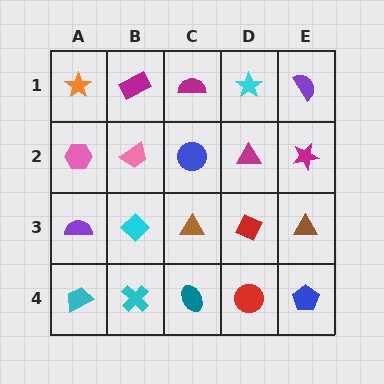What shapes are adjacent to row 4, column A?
A purple semicircle (row 3, column A), a cyan cross (row 4, column B).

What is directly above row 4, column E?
A brown triangle.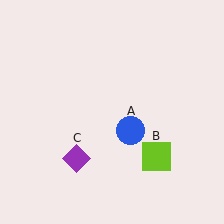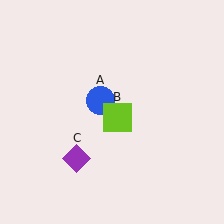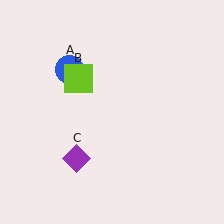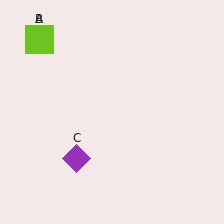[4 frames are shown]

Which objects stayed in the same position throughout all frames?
Purple diamond (object C) remained stationary.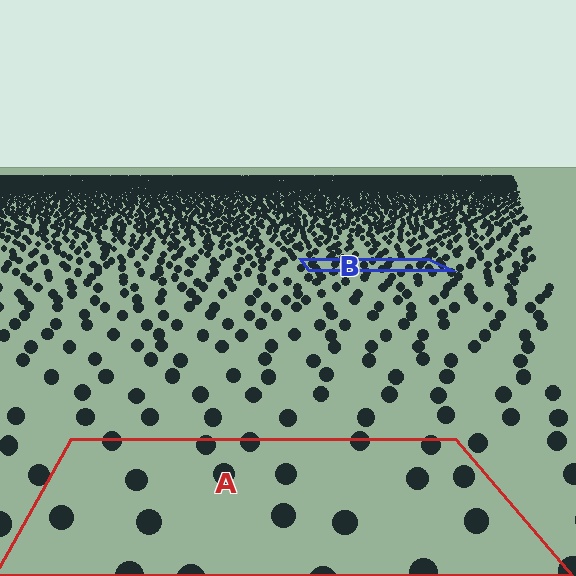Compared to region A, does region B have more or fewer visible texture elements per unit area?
Region B has more texture elements per unit area — they are packed more densely because it is farther away.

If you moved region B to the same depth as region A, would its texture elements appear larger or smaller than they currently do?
They would appear larger. At a closer depth, the same texture elements are projected at a bigger on-screen size.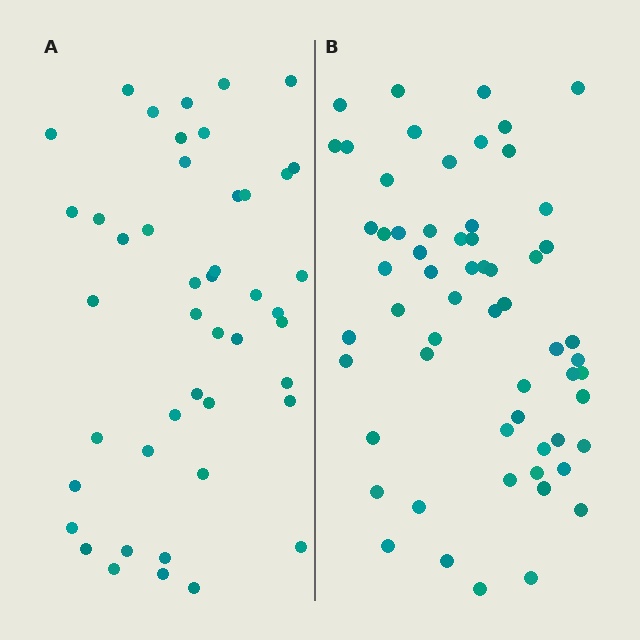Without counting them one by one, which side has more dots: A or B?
Region B (the right region) has more dots.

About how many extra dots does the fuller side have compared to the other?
Region B has approximately 15 more dots than region A.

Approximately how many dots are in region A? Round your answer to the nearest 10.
About 40 dots. (The exact count is 45, which rounds to 40.)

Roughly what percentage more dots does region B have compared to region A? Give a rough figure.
About 35% more.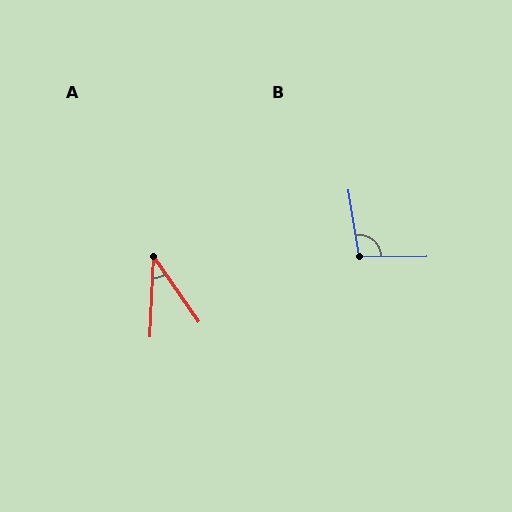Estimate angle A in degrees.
Approximately 37 degrees.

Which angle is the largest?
B, at approximately 99 degrees.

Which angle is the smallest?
A, at approximately 37 degrees.